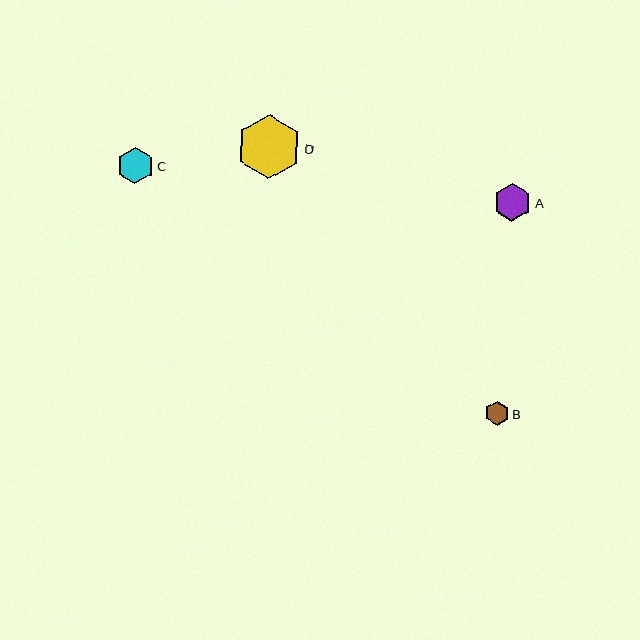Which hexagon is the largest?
Hexagon D is the largest with a size of approximately 64 pixels.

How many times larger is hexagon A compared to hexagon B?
Hexagon A is approximately 1.6 times the size of hexagon B.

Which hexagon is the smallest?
Hexagon B is the smallest with a size of approximately 24 pixels.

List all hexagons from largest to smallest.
From largest to smallest: D, A, C, B.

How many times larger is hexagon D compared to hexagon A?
Hexagon D is approximately 1.7 times the size of hexagon A.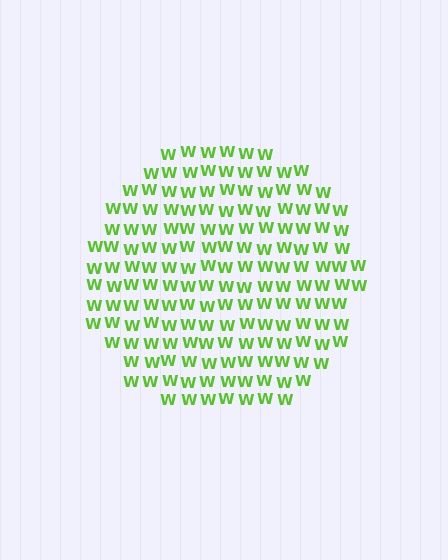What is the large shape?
The large shape is a circle.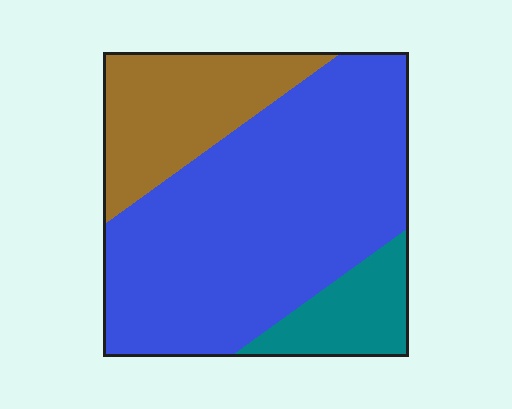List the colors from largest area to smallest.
From largest to smallest: blue, brown, teal.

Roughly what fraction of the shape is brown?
Brown takes up between a sixth and a third of the shape.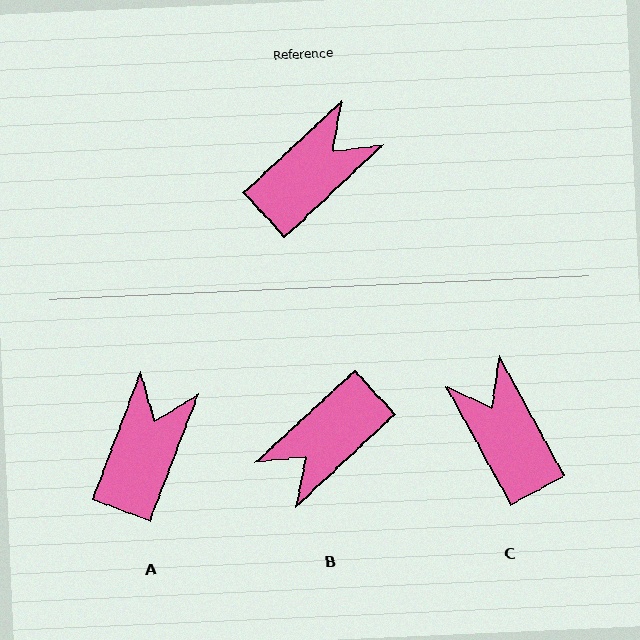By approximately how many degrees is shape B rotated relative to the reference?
Approximately 180 degrees counter-clockwise.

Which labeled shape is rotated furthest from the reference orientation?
B, about 180 degrees away.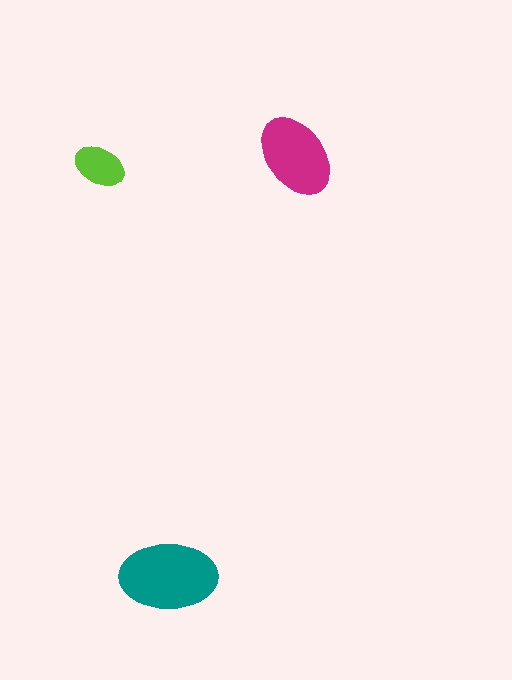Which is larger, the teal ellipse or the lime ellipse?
The teal one.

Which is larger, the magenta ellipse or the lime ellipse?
The magenta one.